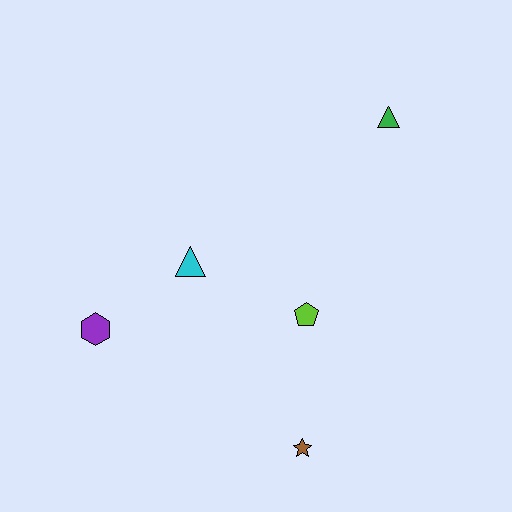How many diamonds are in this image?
There are no diamonds.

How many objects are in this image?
There are 5 objects.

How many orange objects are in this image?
There are no orange objects.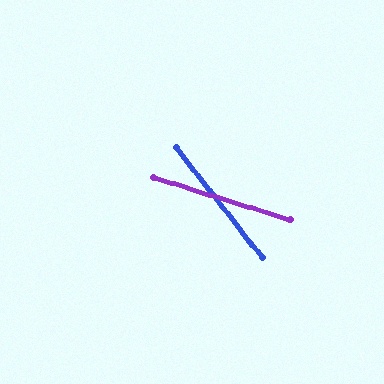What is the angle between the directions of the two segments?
Approximately 35 degrees.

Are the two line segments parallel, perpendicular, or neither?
Neither parallel nor perpendicular — they differ by about 35°.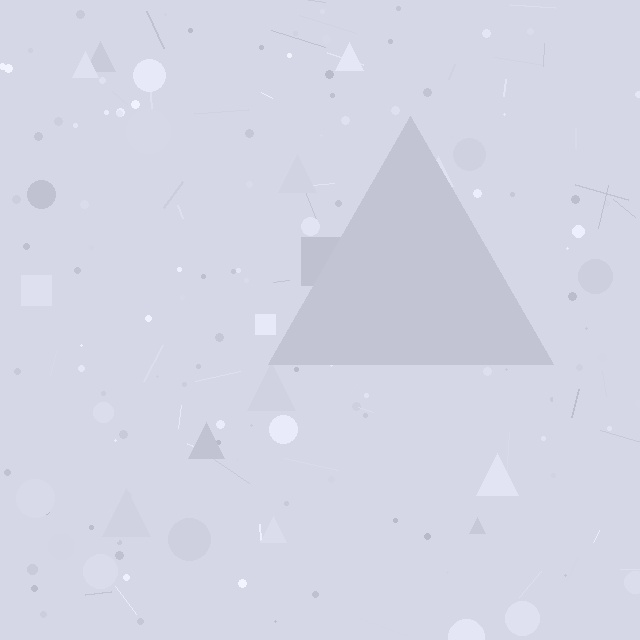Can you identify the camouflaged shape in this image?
The camouflaged shape is a triangle.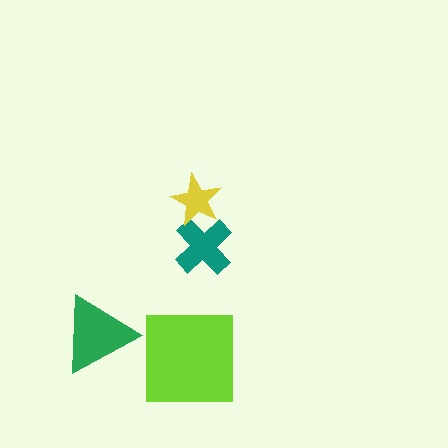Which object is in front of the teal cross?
The yellow star is in front of the teal cross.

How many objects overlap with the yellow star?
1 object overlaps with the yellow star.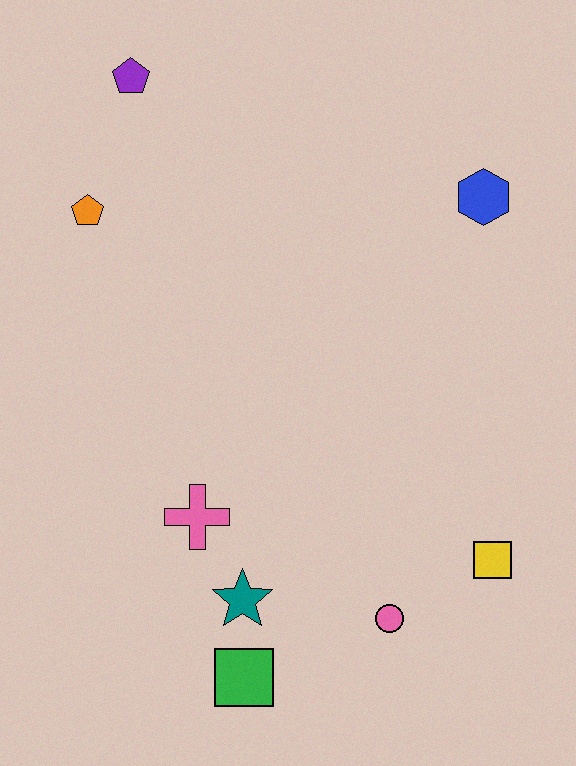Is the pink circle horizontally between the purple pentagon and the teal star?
No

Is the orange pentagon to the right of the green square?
No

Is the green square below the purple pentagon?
Yes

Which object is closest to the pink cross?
The teal star is closest to the pink cross.